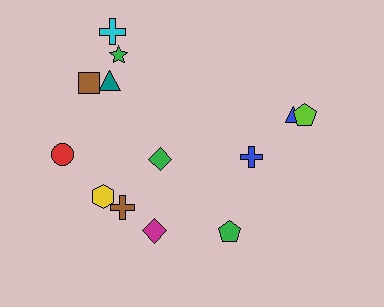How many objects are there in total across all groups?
There are 13 objects.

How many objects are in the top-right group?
There are 3 objects.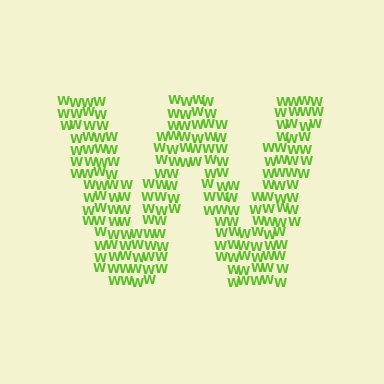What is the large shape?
The large shape is the letter W.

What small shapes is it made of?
It is made of small letter W's.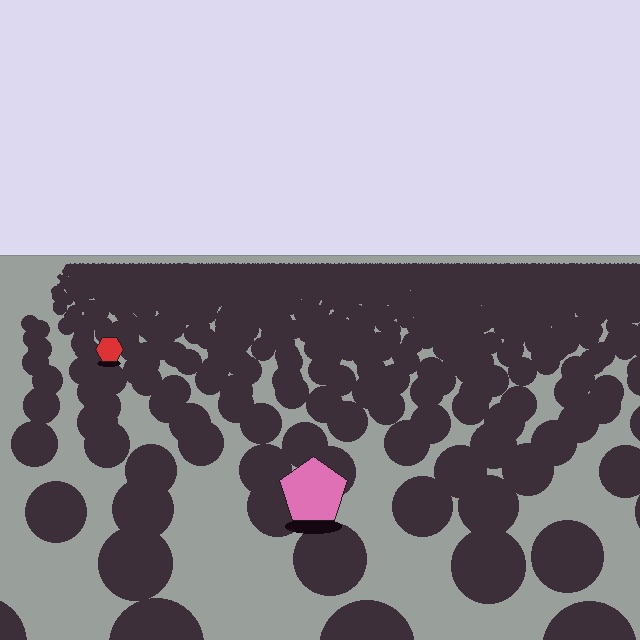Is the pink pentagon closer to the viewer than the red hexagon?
Yes. The pink pentagon is closer — you can tell from the texture gradient: the ground texture is coarser near it.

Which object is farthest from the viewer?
The red hexagon is farthest from the viewer. It appears smaller and the ground texture around it is denser.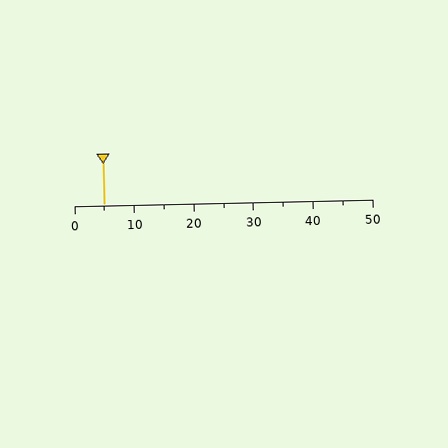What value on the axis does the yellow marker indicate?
The marker indicates approximately 5.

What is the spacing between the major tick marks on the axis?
The major ticks are spaced 10 apart.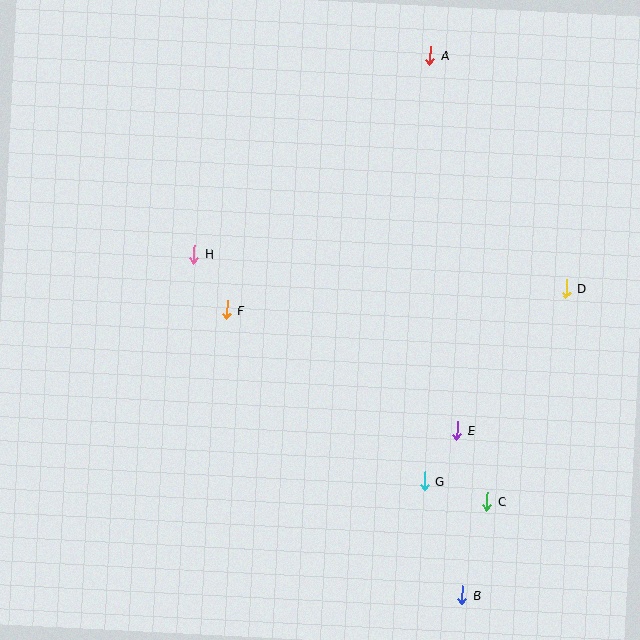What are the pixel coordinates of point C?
Point C is at (487, 501).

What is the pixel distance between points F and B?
The distance between F and B is 370 pixels.